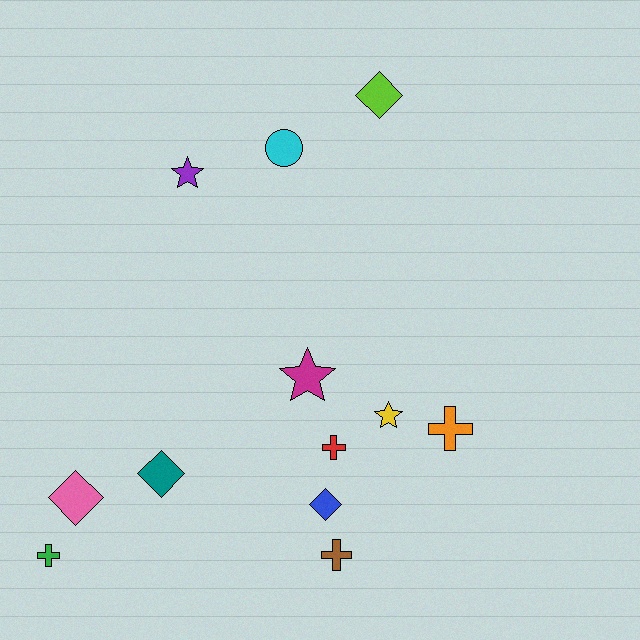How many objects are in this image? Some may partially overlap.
There are 12 objects.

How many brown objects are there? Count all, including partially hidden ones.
There is 1 brown object.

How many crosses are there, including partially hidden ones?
There are 4 crosses.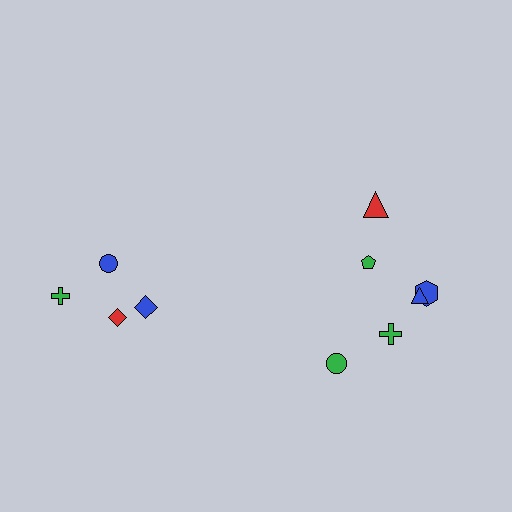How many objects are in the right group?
There are 6 objects.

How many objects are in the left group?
There are 4 objects.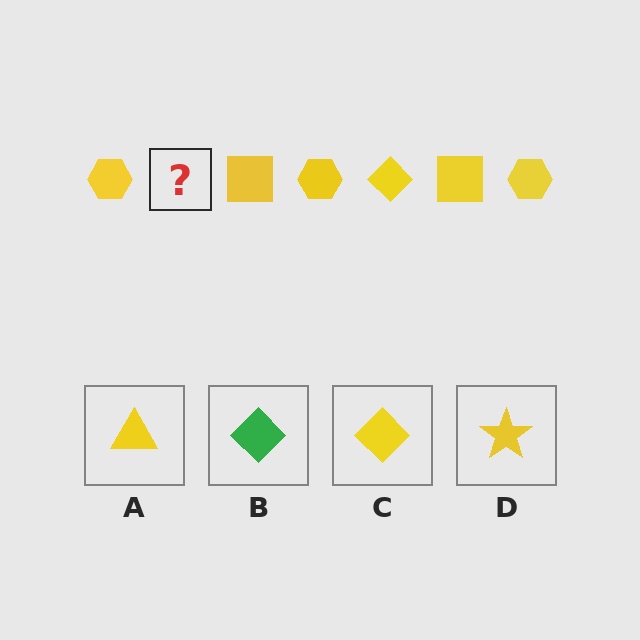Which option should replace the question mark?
Option C.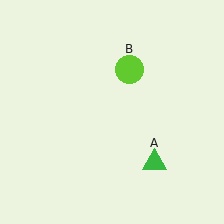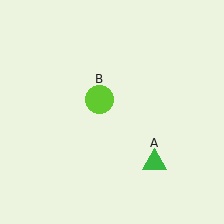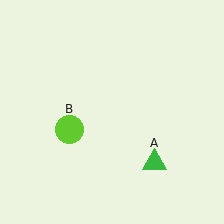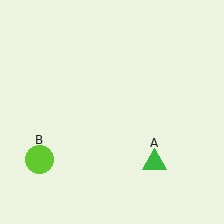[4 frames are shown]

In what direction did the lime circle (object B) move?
The lime circle (object B) moved down and to the left.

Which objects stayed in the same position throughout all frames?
Green triangle (object A) remained stationary.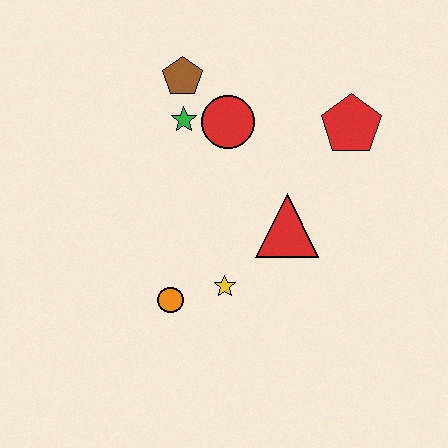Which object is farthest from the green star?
The orange circle is farthest from the green star.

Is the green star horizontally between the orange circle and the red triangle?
Yes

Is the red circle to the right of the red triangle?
No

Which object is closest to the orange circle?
The yellow star is closest to the orange circle.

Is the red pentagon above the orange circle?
Yes